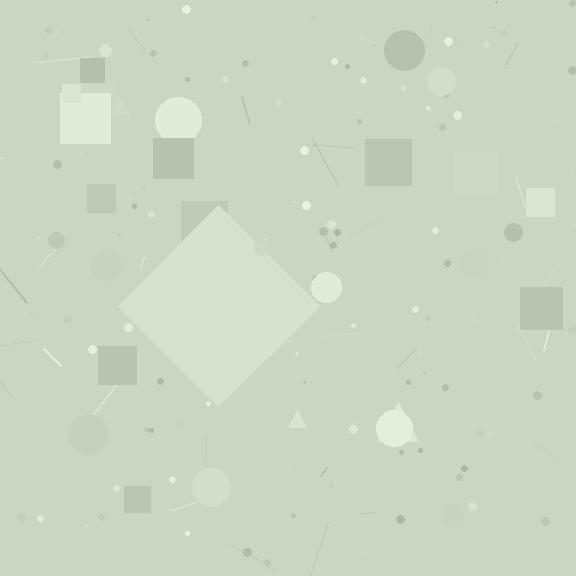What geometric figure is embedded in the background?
A diamond is embedded in the background.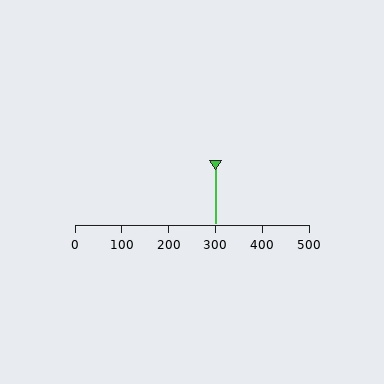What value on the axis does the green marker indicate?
The marker indicates approximately 300.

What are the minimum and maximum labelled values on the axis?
The axis runs from 0 to 500.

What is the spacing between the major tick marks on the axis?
The major ticks are spaced 100 apart.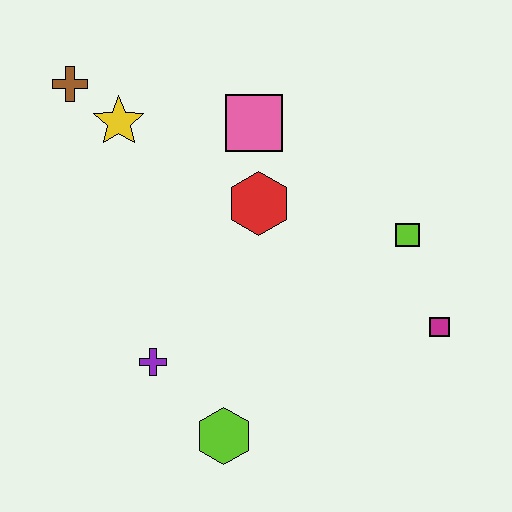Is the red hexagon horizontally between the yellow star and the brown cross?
No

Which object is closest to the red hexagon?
The pink square is closest to the red hexagon.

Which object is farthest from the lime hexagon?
The brown cross is farthest from the lime hexagon.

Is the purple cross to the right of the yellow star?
Yes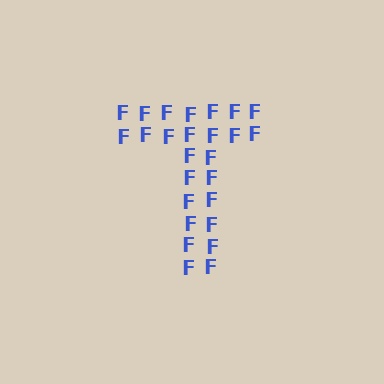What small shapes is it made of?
It is made of small letter F's.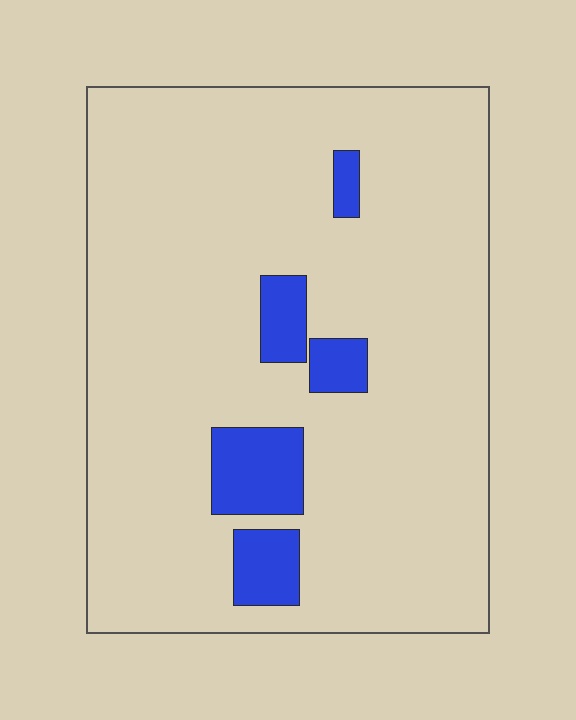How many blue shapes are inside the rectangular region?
5.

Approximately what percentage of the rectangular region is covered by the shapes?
Approximately 10%.